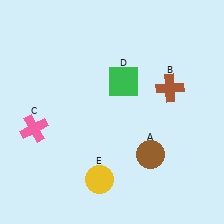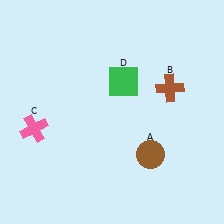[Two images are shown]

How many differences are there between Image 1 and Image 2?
There is 1 difference between the two images.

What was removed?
The yellow circle (E) was removed in Image 2.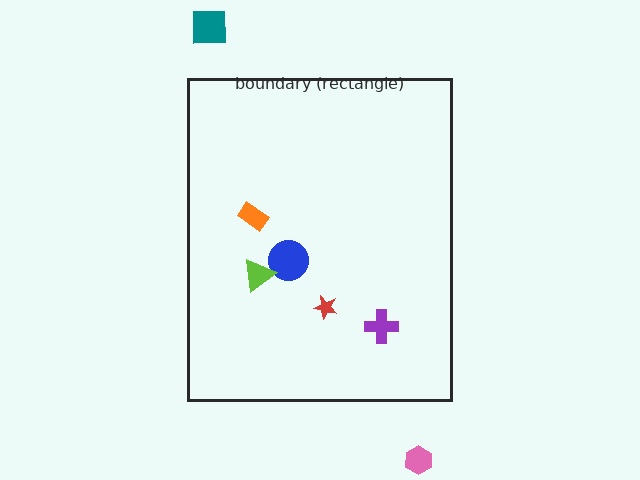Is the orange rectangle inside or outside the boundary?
Inside.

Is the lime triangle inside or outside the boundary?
Inside.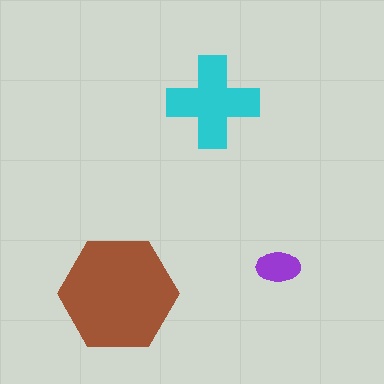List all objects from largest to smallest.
The brown hexagon, the cyan cross, the purple ellipse.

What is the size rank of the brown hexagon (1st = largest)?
1st.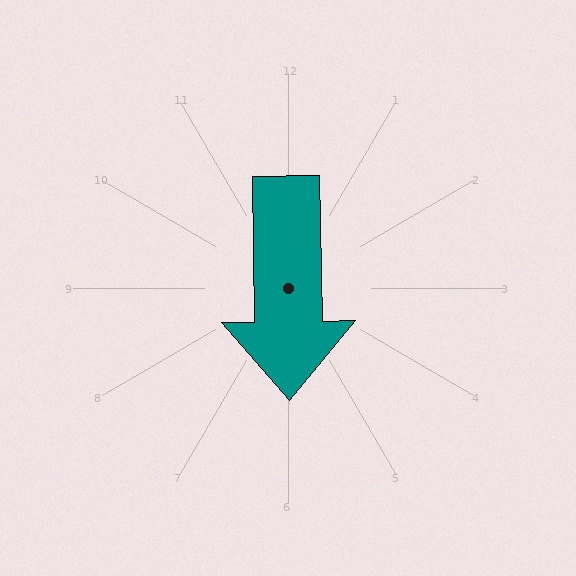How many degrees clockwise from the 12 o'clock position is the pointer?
Approximately 179 degrees.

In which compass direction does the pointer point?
South.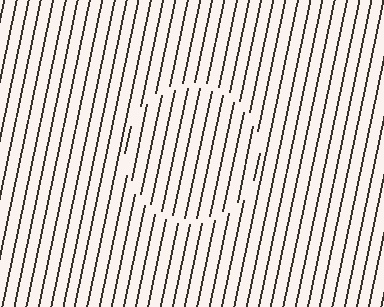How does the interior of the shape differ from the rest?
The interior of the shape contains the same grating, shifted by half a period — the contour is defined by the phase discontinuity where line-ends from the inner and outer gratings abut.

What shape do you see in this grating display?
An illusory circle. The interior of the shape contains the same grating, shifted by half a period — the contour is defined by the phase discontinuity where line-ends from the inner and outer gratings abut.